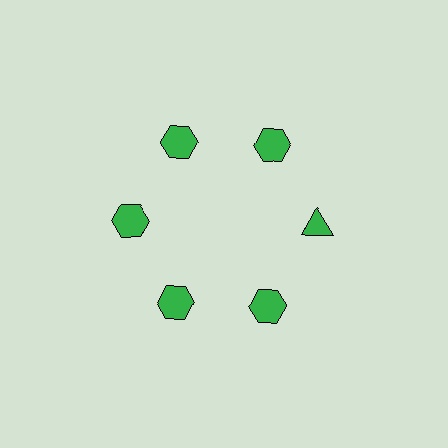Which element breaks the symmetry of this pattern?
The green triangle at roughly the 3 o'clock position breaks the symmetry. All other shapes are green hexagons.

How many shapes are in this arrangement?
There are 6 shapes arranged in a ring pattern.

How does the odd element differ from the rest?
It has a different shape: triangle instead of hexagon.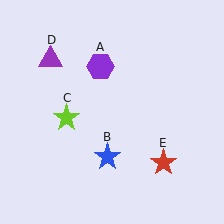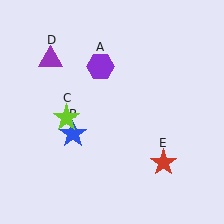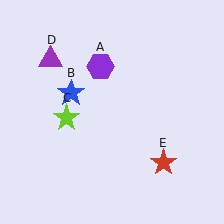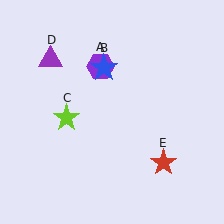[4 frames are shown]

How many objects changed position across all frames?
1 object changed position: blue star (object B).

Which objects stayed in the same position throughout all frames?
Purple hexagon (object A) and lime star (object C) and purple triangle (object D) and red star (object E) remained stationary.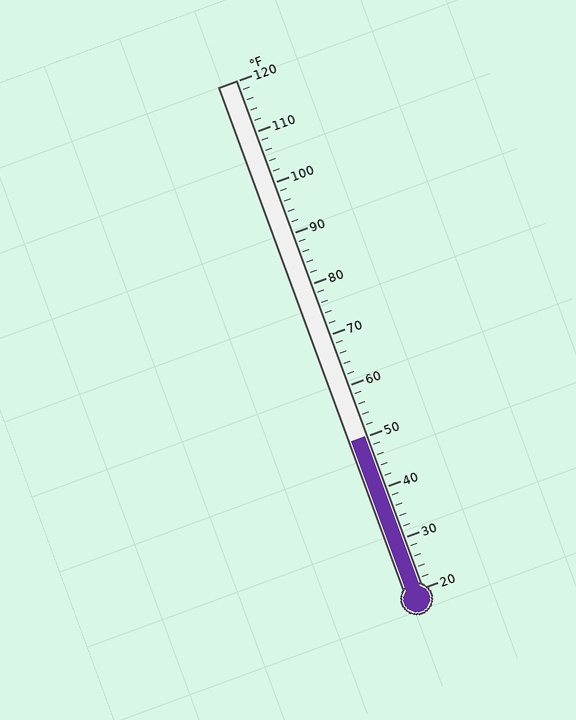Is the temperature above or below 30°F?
The temperature is above 30°F.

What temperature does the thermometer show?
The thermometer shows approximately 50°F.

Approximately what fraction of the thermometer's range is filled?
The thermometer is filled to approximately 30% of its range.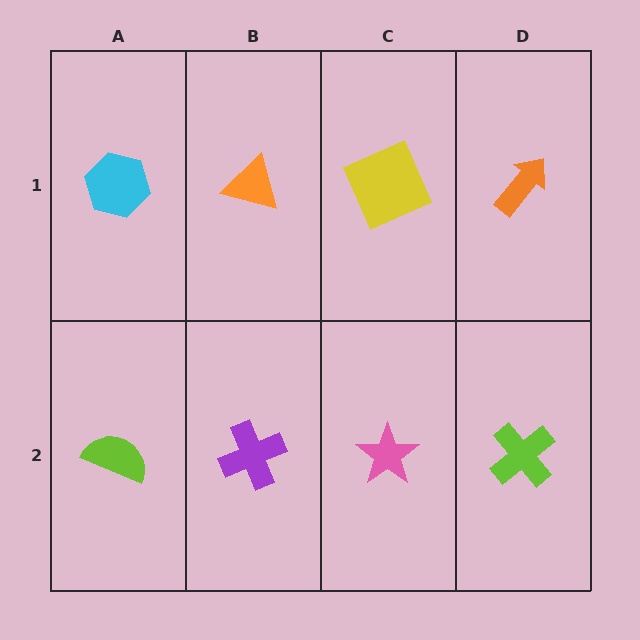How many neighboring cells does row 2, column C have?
3.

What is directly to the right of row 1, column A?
An orange triangle.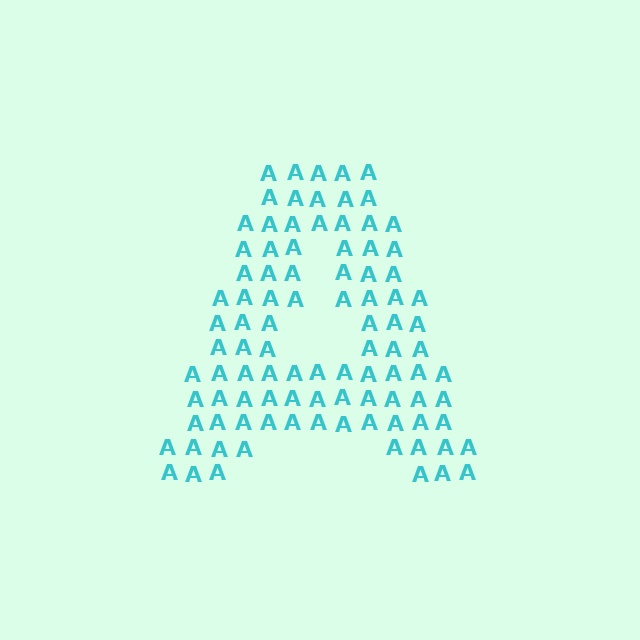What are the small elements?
The small elements are letter A's.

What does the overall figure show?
The overall figure shows the letter A.